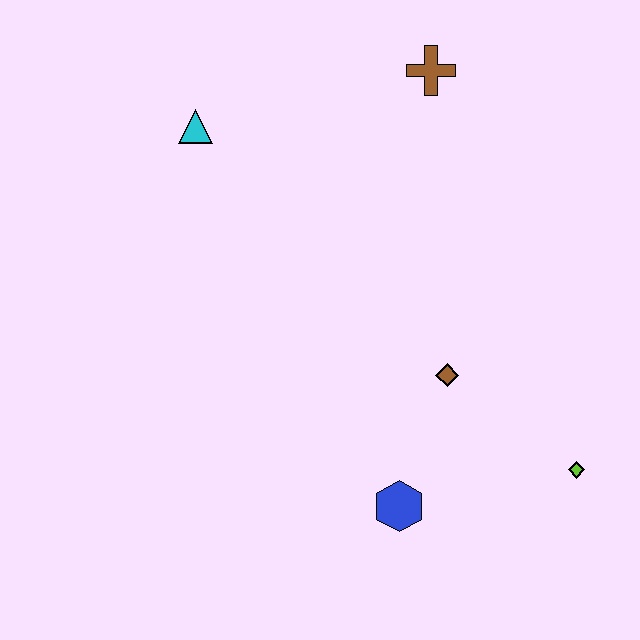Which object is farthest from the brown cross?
The blue hexagon is farthest from the brown cross.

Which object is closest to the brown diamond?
The blue hexagon is closest to the brown diamond.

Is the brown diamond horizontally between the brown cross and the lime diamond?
Yes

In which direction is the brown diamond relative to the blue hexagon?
The brown diamond is above the blue hexagon.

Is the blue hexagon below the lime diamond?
Yes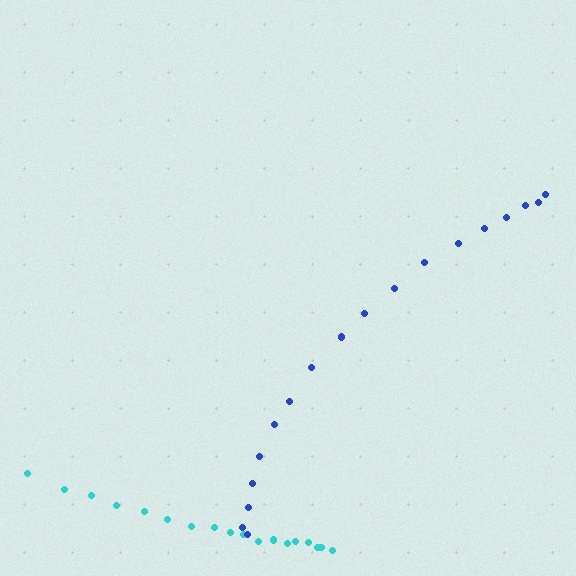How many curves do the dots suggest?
There are 2 distinct paths.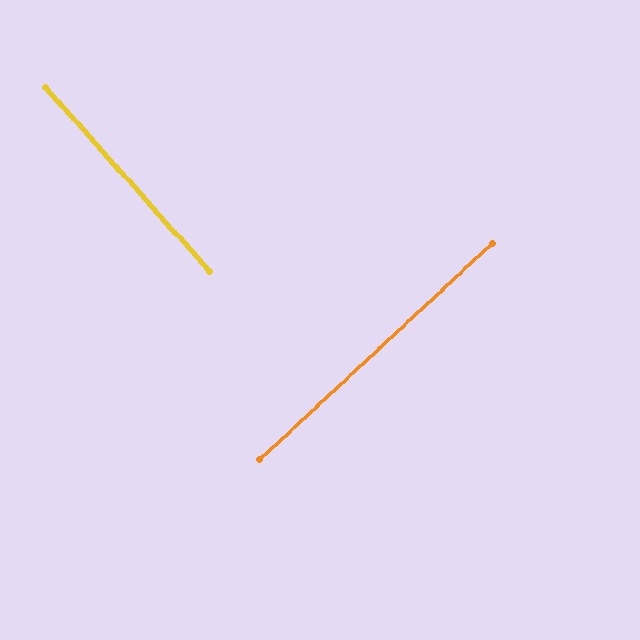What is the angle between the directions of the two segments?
Approximately 89 degrees.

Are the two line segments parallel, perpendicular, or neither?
Perpendicular — they meet at approximately 89°.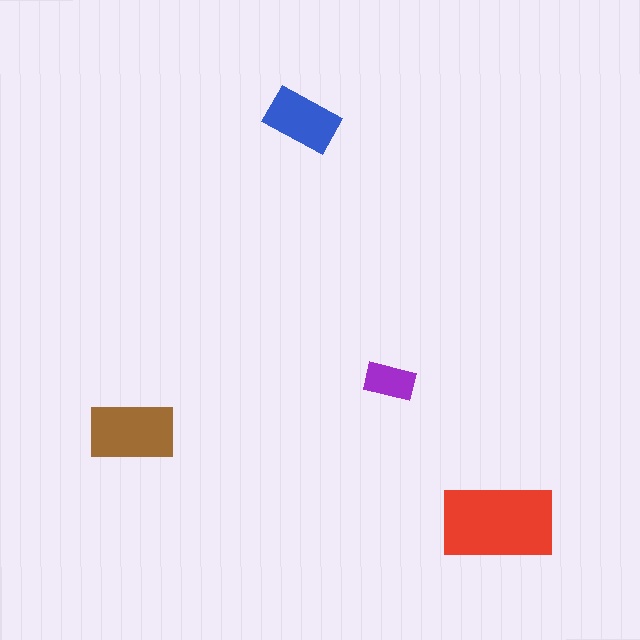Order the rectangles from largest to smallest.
the red one, the brown one, the blue one, the purple one.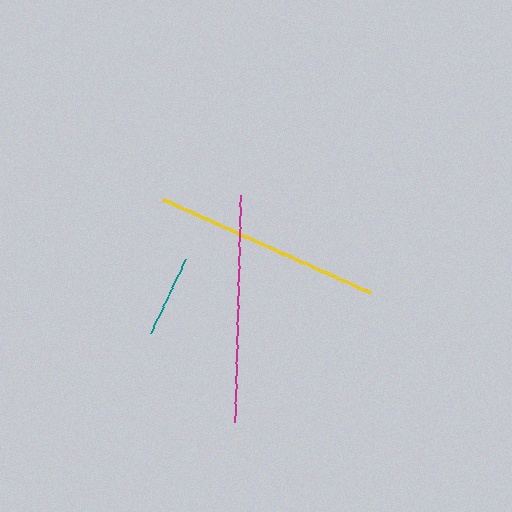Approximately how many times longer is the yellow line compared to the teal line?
The yellow line is approximately 2.8 times the length of the teal line.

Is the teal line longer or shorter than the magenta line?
The magenta line is longer than the teal line.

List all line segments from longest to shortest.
From longest to shortest: yellow, magenta, teal.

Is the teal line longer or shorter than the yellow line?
The yellow line is longer than the teal line.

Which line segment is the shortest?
The teal line is the shortest at approximately 82 pixels.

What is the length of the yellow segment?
The yellow segment is approximately 228 pixels long.